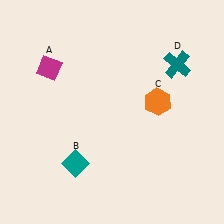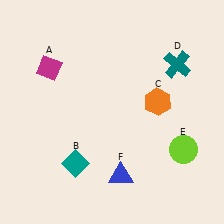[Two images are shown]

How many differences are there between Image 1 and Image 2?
There are 2 differences between the two images.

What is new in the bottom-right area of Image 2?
A lime circle (E) was added in the bottom-right area of Image 2.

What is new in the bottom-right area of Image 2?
A blue triangle (F) was added in the bottom-right area of Image 2.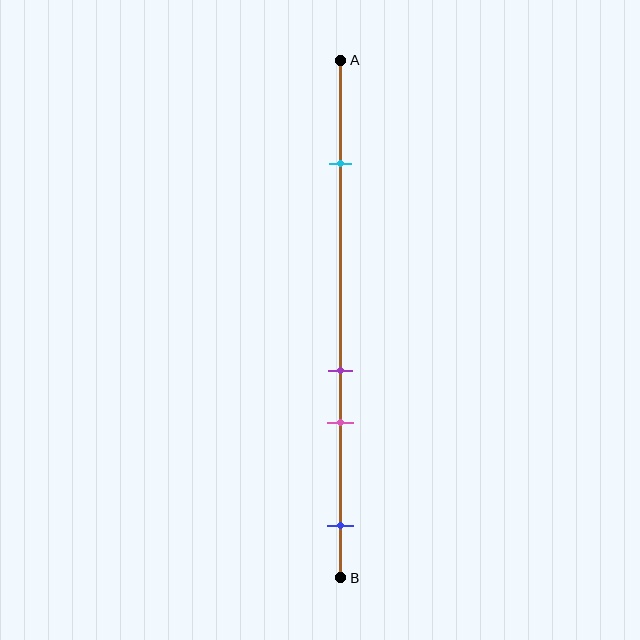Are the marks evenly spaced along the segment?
No, the marks are not evenly spaced.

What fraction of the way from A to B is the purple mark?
The purple mark is approximately 60% (0.6) of the way from A to B.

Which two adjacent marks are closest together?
The purple and pink marks are the closest adjacent pair.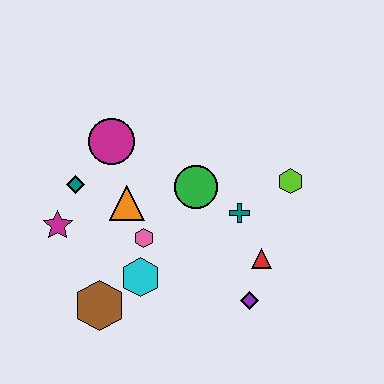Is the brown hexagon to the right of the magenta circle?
No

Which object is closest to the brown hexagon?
The cyan hexagon is closest to the brown hexagon.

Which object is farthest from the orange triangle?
The lime hexagon is farthest from the orange triangle.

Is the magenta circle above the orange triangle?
Yes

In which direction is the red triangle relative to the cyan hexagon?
The red triangle is to the right of the cyan hexagon.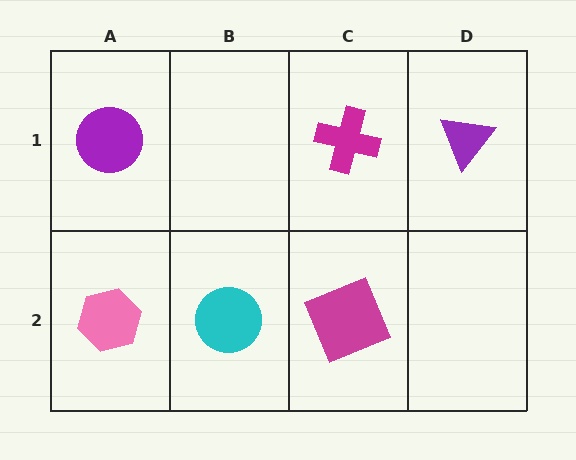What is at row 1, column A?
A purple circle.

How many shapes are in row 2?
3 shapes.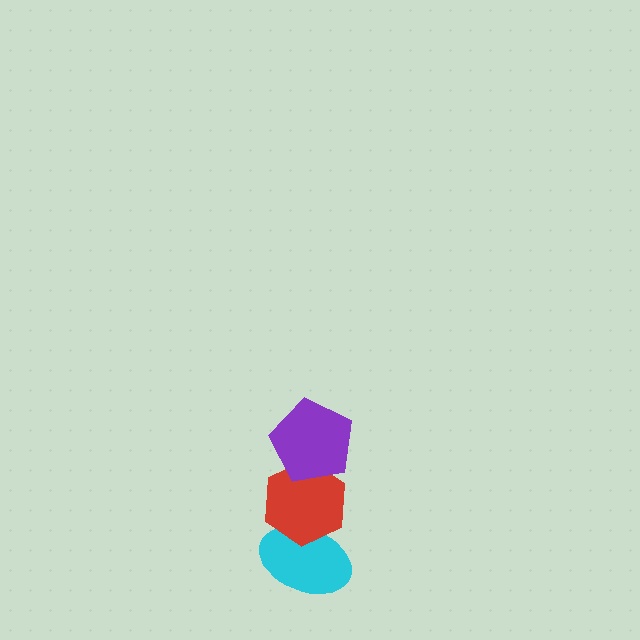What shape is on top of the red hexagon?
The purple pentagon is on top of the red hexagon.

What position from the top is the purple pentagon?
The purple pentagon is 1st from the top.